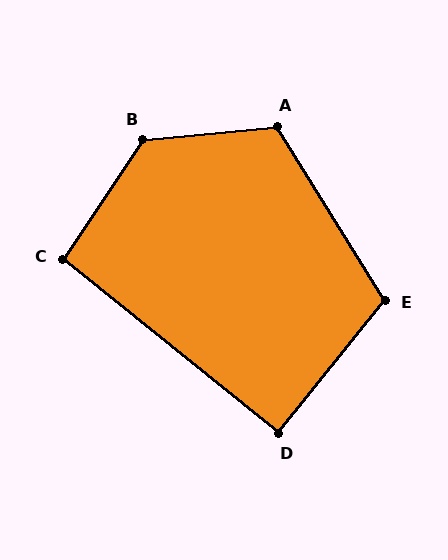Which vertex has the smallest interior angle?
D, at approximately 90 degrees.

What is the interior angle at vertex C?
Approximately 95 degrees (obtuse).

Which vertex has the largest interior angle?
B, at approximately 129 degrees.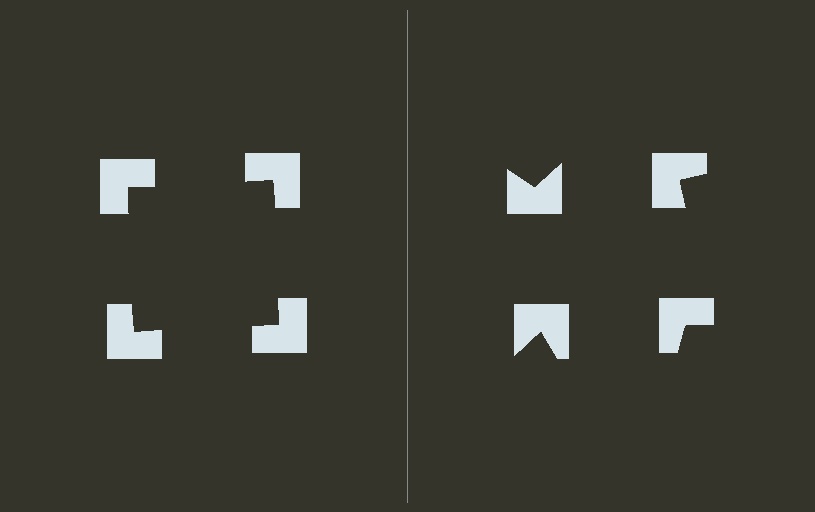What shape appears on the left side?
An illusory square.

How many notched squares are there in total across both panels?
8 — 4 on each side.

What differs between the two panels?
The notched squares are positioned identically on both sides; only the wedge orientations differ. On the left they align to a square; on the right they are misaligned.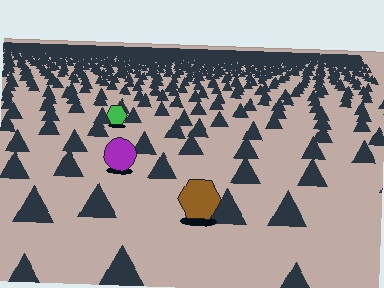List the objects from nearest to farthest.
From nearest to farthest: the brown hexagon, the purple circle, the green hexagon.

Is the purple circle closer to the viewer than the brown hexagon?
No. The brown hexagon is closer — you can tell from the texture gradient: the ground texture is coarser near it.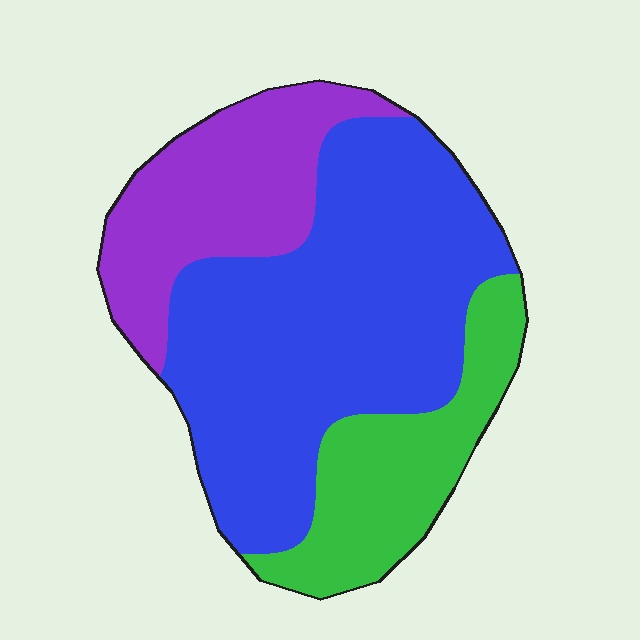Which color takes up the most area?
Blue, at roughly 55%.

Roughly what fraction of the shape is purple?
Purple covers about 25% of the shape.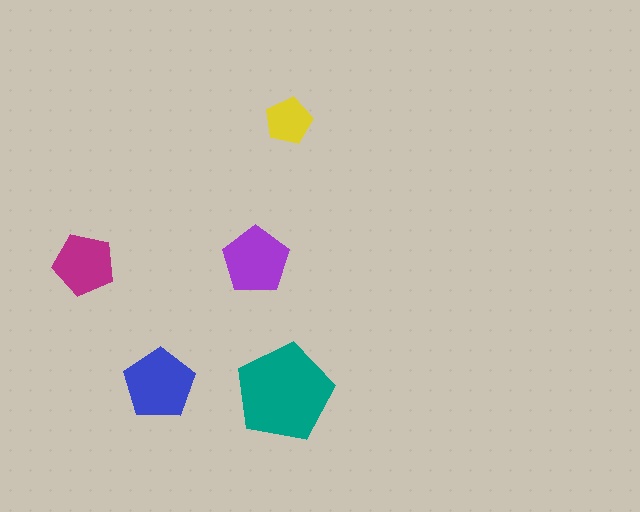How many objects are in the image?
There are 5 objects in the image.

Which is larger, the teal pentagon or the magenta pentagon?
The teal one.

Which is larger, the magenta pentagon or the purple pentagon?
The purple one.